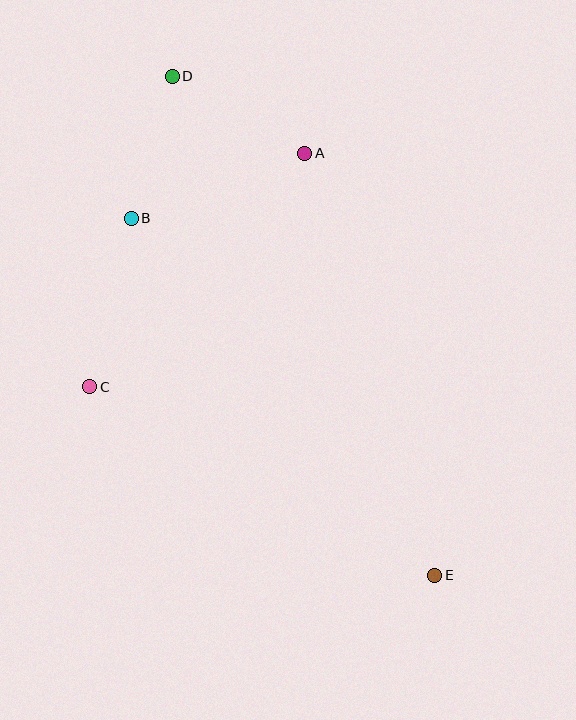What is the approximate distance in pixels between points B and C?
The distance between B and C is approximately 174 pixels.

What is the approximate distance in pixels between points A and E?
The distance between A and E is approximately 442 pixels.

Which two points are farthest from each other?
Points D and E are farthest from each other.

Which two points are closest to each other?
Points B and D are closest to each other.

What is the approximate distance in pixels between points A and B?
The distance between A and B is approximately 185 pixels.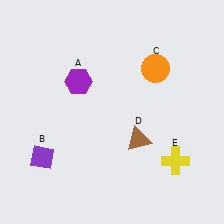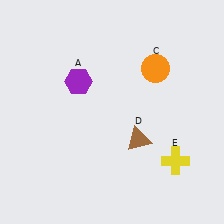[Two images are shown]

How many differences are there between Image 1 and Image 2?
There is 1 difference between the two images.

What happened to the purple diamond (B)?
The purple diamond (B) was removed in Image 2. It was in the bottom-left area of Image 1.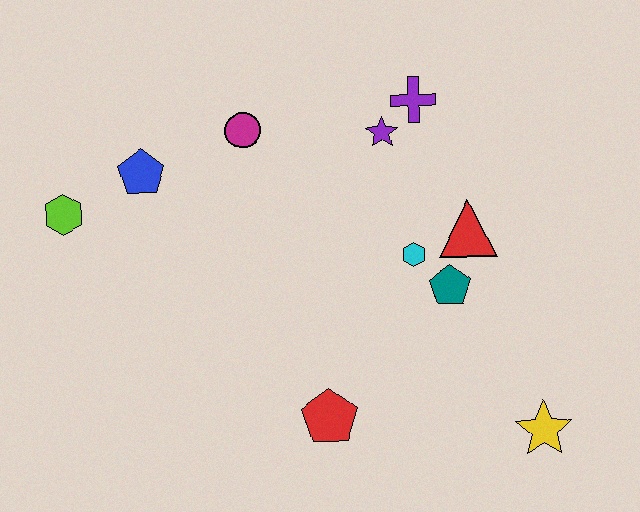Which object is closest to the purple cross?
The purple star is closest to the purple cross.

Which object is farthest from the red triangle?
The lime hexagon is farthest from the red triangle.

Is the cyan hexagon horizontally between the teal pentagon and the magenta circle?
Yes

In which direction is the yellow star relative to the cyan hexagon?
The yellow star is below the cyan hexagon.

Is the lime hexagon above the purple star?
No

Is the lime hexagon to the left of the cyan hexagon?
Yes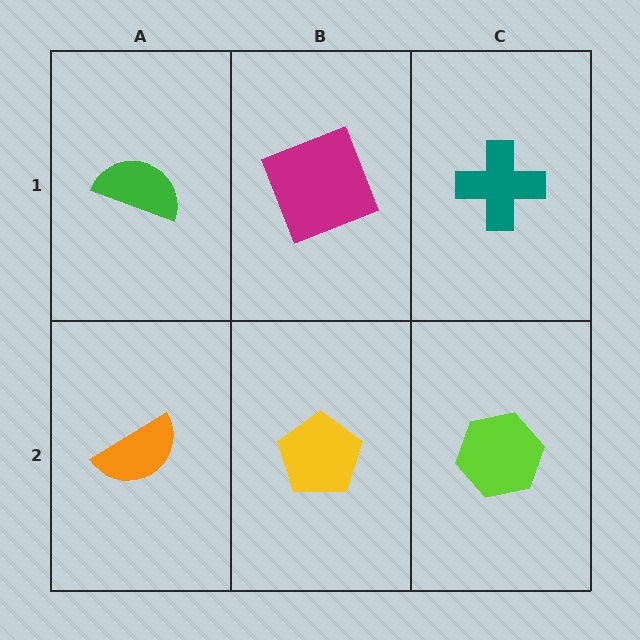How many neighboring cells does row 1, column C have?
2.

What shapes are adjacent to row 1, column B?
A yellow pentagon (row 2, column B), a green semicircle (row 1, column A), a teal cross (row 1, column C).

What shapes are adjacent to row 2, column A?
A green semicircle (row 1, column A), a yellow pentagon (row 2, column B).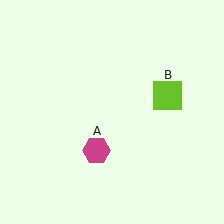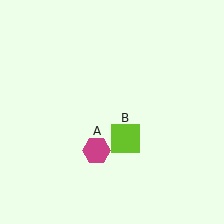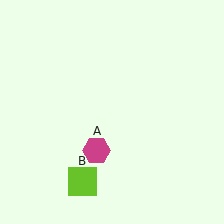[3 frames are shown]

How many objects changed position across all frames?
1 object changed position: lime square (object B).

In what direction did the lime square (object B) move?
The lime square (object B) moved down and to the left.